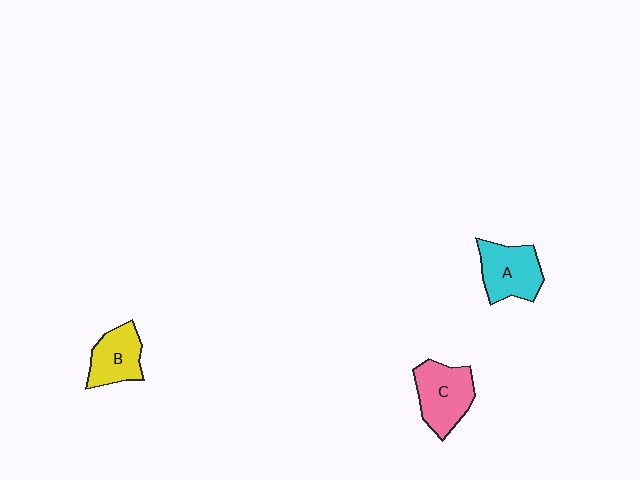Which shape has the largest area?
Shape C (pink).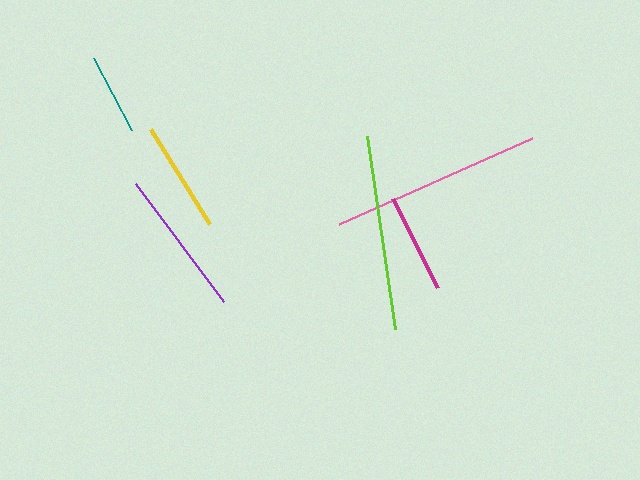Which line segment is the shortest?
The teal line is the shortest at approximately 82 pixels.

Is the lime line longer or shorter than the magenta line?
The lime line is longer than the magenta line.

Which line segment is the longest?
The pink line is the longest at approximately 211 pixels.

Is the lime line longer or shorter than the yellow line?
The lime line is longer than the yellow line.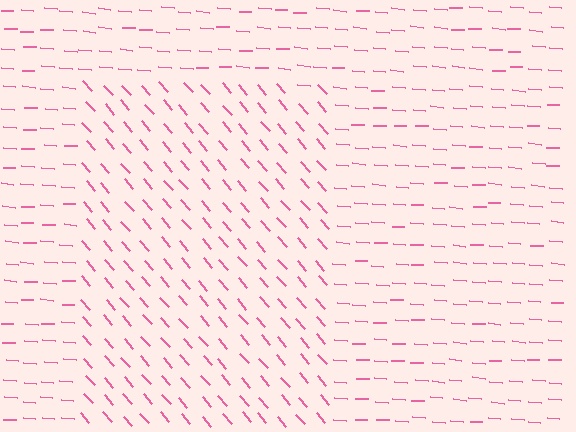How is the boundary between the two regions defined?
The boundary is defined purely by a change in line orientation (approximately 45 degrees difference). All lines are the same color and thickness.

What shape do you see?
I see a rectangle.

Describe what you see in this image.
The image is filled with small pink line segments. A rectangle region in the image has lines oriented differently from the surrounding lines, creating a visible texture boundary.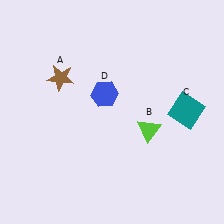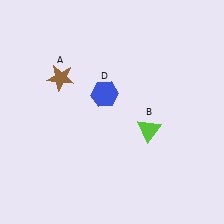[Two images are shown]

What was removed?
The teal square (C) was removed in Image 2.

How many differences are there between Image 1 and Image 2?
There is 1 difference between the two images.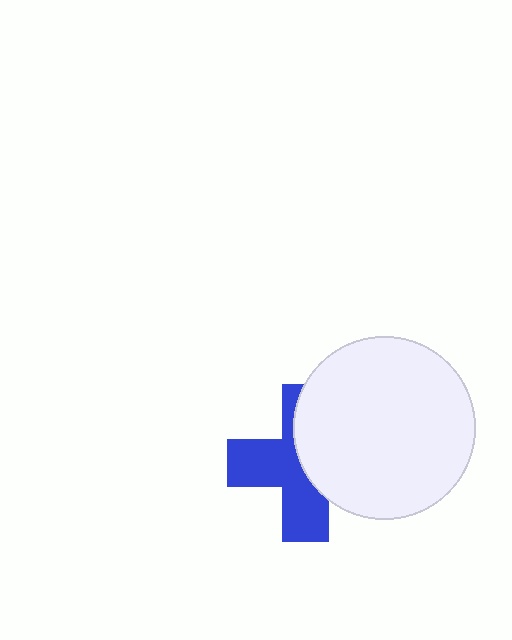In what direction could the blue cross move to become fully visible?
The blue cross could move left. That would shift it out from behind the white circle entirely.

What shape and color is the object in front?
The object in front is a white circle.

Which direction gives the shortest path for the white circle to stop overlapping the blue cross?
Moving right gives the shortest separation.